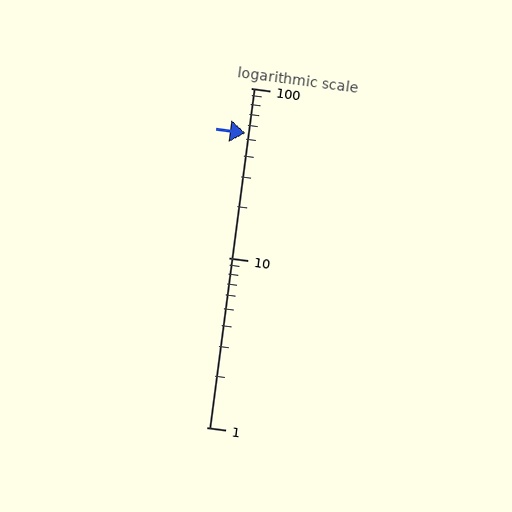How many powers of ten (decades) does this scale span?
The scale spans 2 decades, from 1 to 100.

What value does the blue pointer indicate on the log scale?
The pointer indicates approximately 54.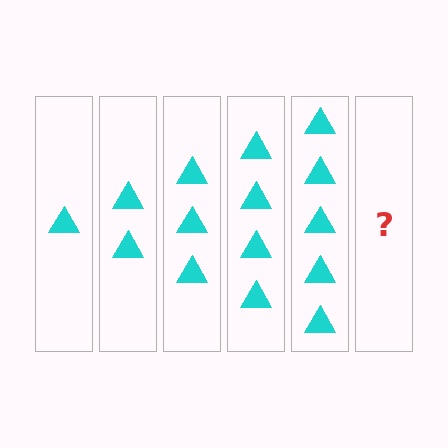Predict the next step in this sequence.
The next step is 6 triangles.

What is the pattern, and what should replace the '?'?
The pattern is that each step adds one more triangle. The '?' should be 6 triangles.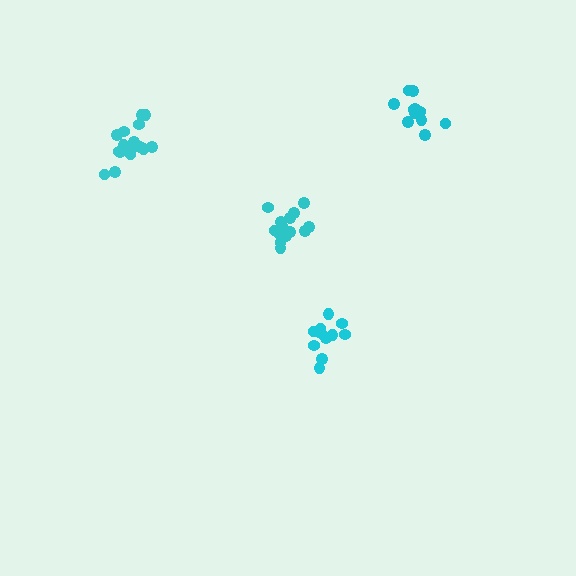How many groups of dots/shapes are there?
There are 4 groups.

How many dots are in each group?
Group 1: 15 dots, Group 2: 12 dots, Group 3: 11 dots, Group 4: 16 dots (54 total).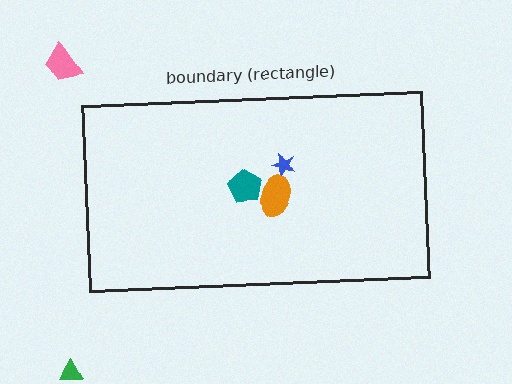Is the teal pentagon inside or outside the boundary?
Inside.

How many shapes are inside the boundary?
3 inside, 2 outside.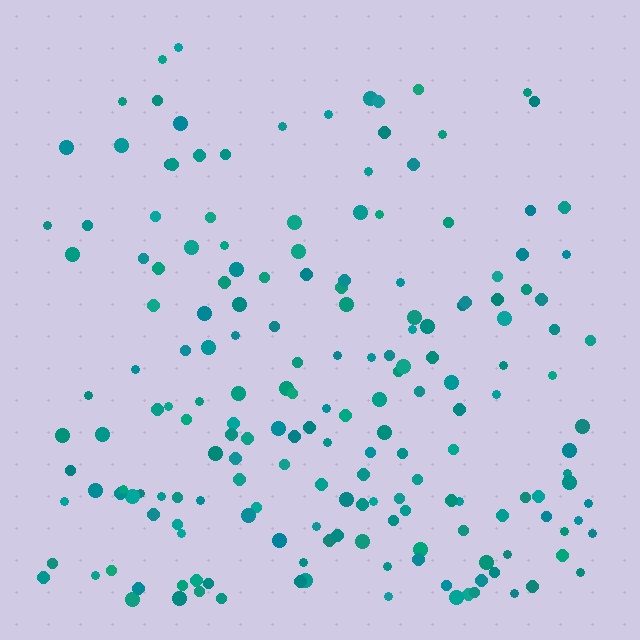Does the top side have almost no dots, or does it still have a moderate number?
Still a moderate number, just noticeably fewer than the bottom.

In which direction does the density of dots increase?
From top to bottom, with the bottom side densest.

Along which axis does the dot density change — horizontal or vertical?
Vertical.